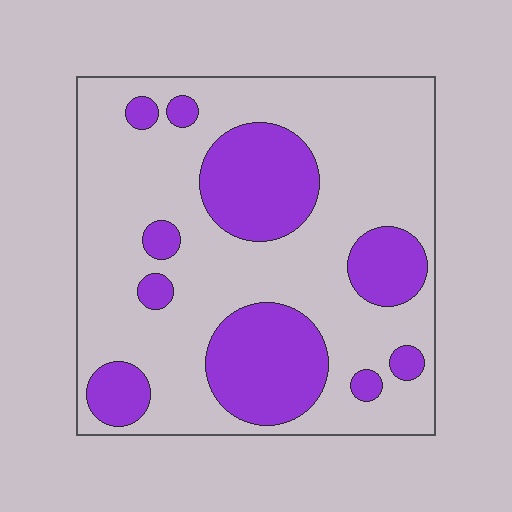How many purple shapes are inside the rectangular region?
10.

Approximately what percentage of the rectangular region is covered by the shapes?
Approximately 30%.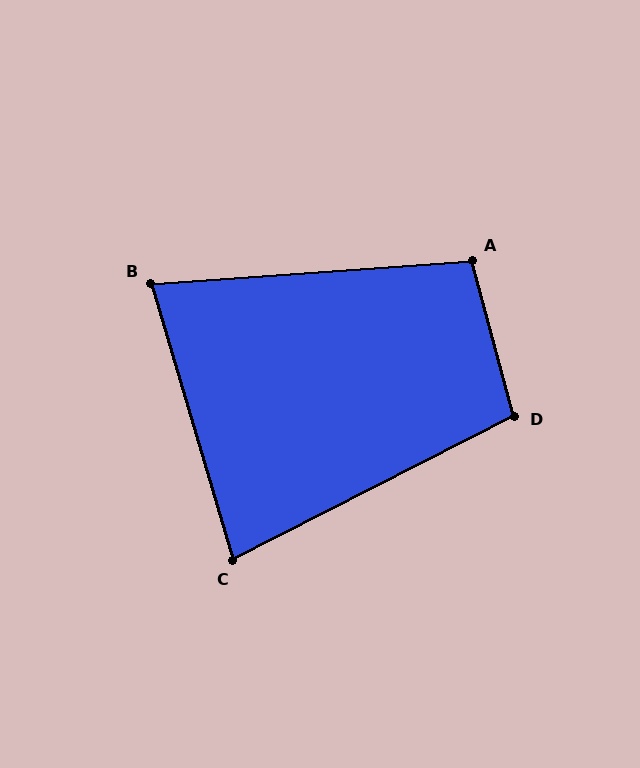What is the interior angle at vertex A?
Approximately 101 degrees (obtuse).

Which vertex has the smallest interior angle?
B, at approximately 78 degrees.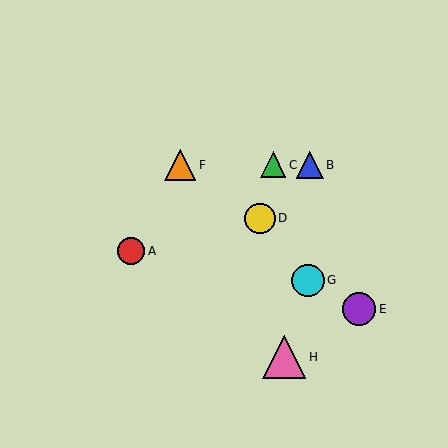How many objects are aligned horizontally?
3 objects (B, C, F) are aligned horizontally.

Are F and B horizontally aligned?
Yes, both are at y≈165.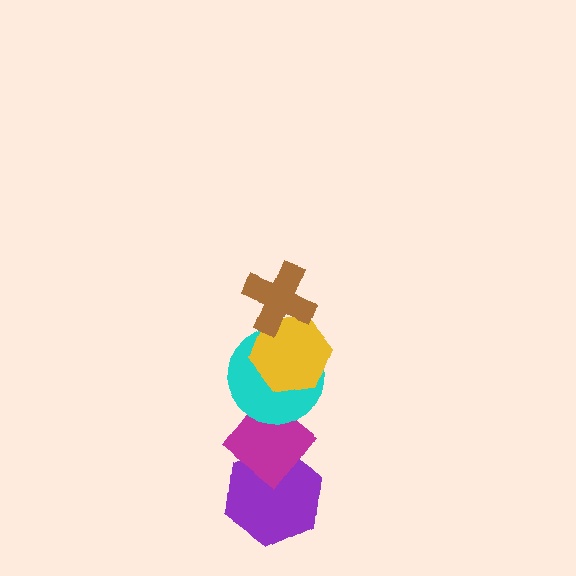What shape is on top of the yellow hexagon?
The brown cross is on top of the yellow hexagon.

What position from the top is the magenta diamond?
The magenta diamond is 4th from the top.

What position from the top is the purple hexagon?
The purple hexagon is 5th from the top.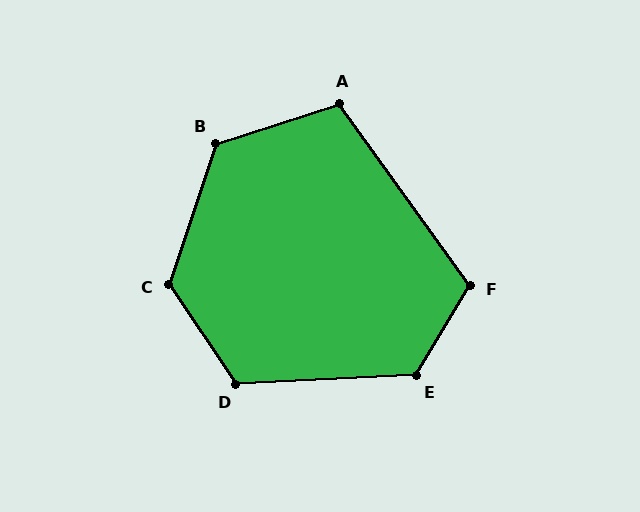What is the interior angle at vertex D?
Approximately 121 degrees (obtuse).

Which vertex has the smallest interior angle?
A, at approximately 108 degrees.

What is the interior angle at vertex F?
Approximately 113 degrees (obtuse).